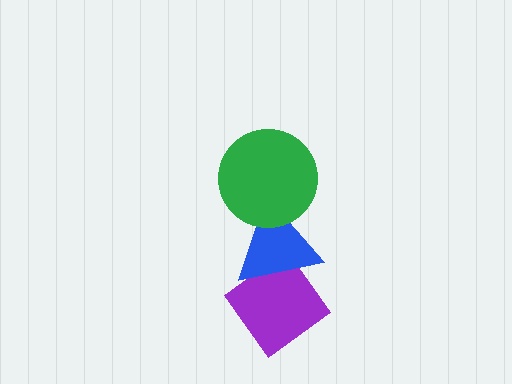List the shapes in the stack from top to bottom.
From top to bottom: the green circle, the blue triangle, the purple diamond.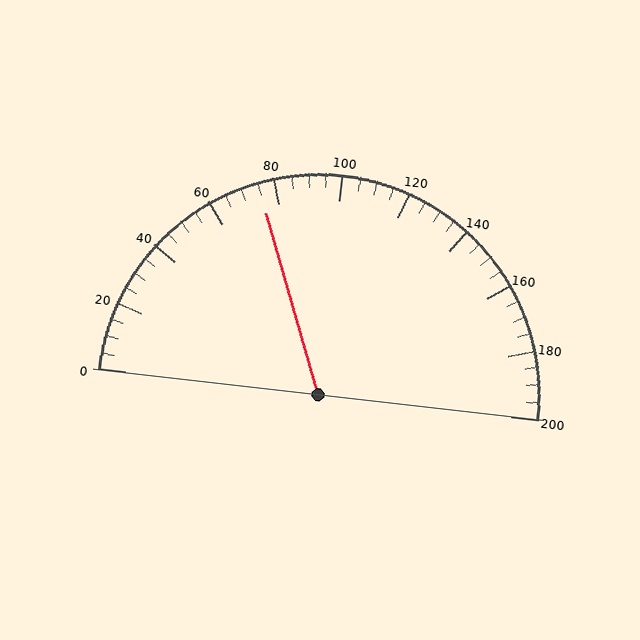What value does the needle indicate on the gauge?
The needle indicates approximately 75.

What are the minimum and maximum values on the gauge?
The gauge ranges from 0 to 200.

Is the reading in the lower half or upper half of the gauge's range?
The reading is in the lower half of the range (0 to 200).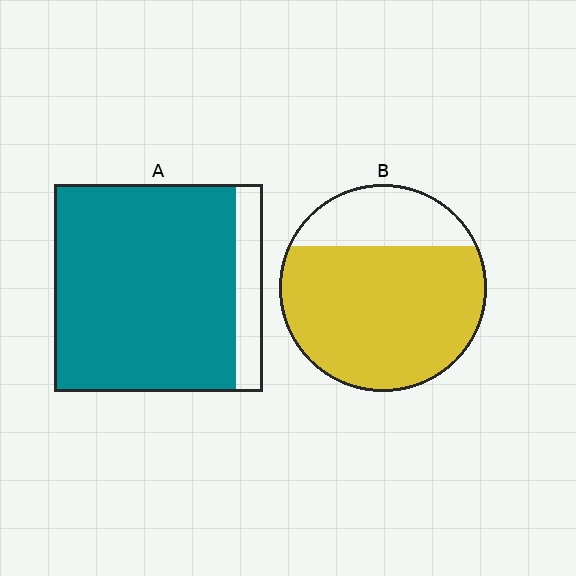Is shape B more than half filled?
Yes.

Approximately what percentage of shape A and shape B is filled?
A is approximately 85% and B is approximately 75%.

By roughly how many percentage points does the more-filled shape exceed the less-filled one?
By roughly 10 percentage points (A over B).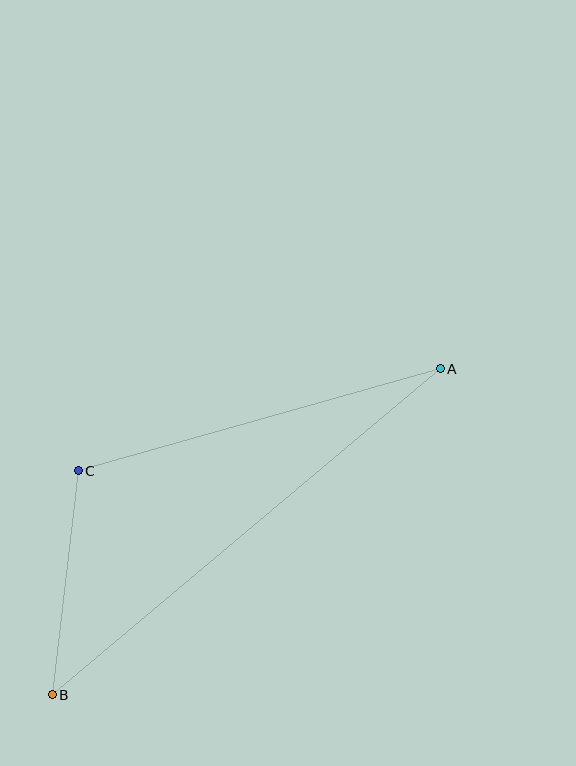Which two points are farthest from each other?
Points A and B are farthest from each other.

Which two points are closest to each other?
Points B and C are closest to each other.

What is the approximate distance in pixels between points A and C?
The distance between A and C is approximately 376 pixels.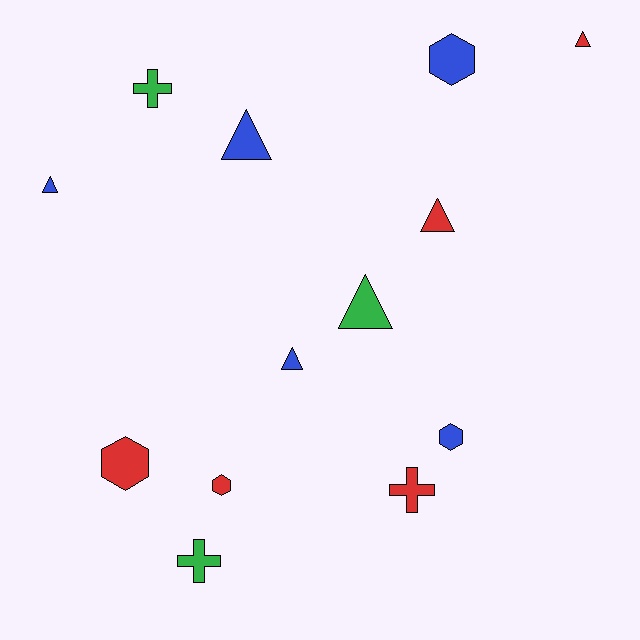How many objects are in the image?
There are 13 objects.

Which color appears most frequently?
Red, with 5 objects.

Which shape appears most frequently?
Triangle, with 6 objects.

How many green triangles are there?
There is 1 green triangle.